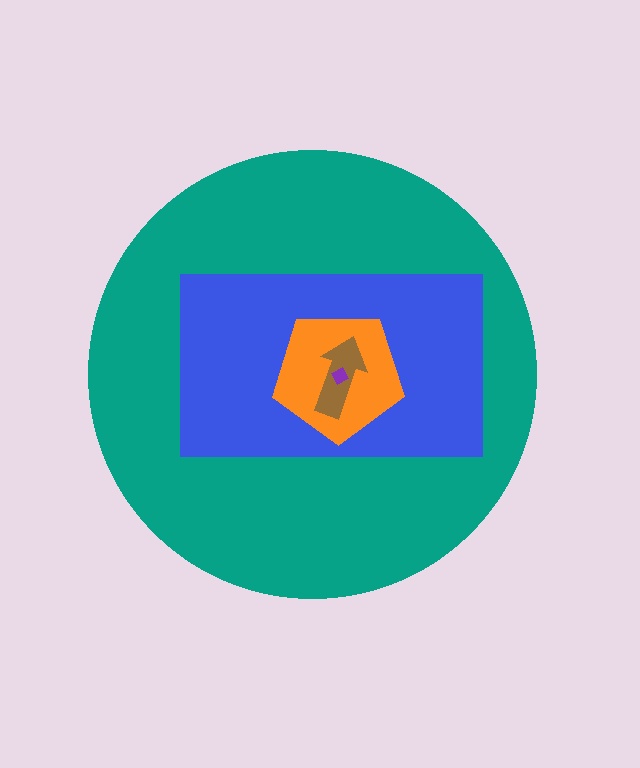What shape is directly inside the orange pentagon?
The brown arrow.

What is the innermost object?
The purple square.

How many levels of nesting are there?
5.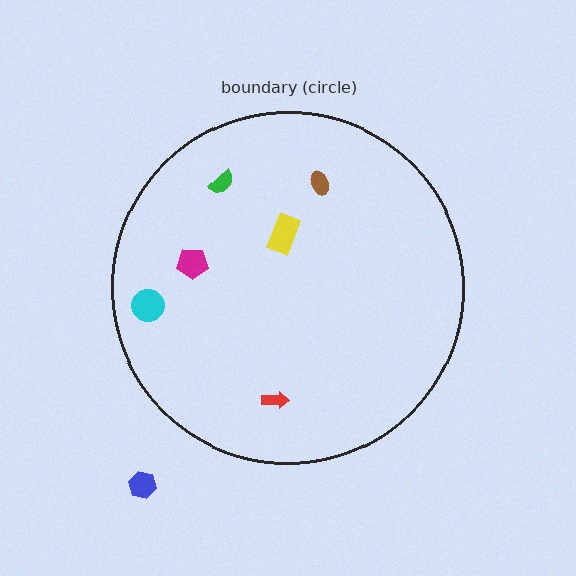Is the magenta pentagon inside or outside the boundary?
Inside.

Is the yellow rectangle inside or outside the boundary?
Inside.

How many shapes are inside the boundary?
6 inside, 1 outside.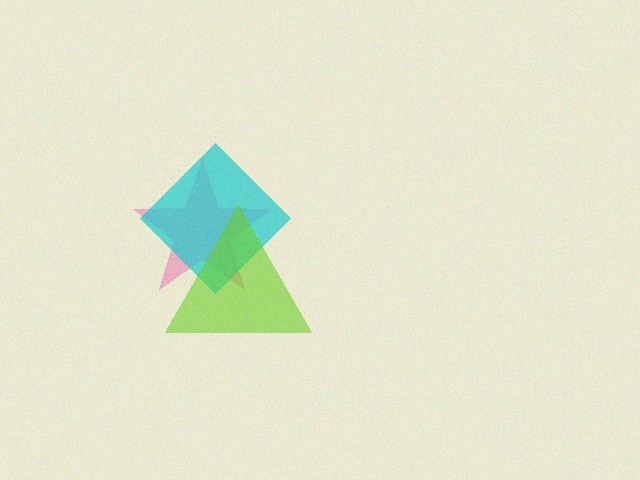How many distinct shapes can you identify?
There are 3 distinct shapes: a pink star, a cyan diamond, a lime triangle.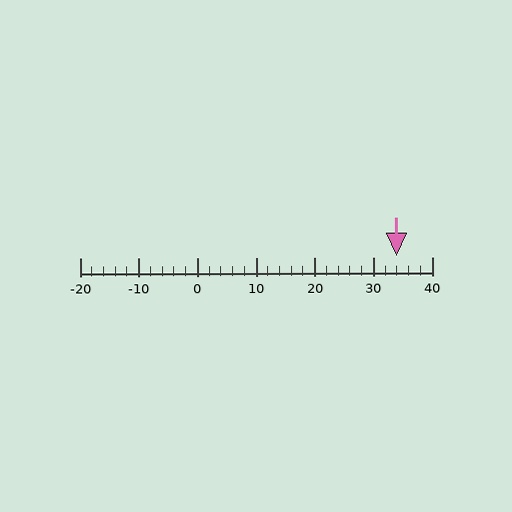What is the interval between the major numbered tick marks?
The major tick marks are spaced 10 units apart.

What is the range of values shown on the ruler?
The ruler shows values from -20 to 40.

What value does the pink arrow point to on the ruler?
The pink arrow points to approximately 34.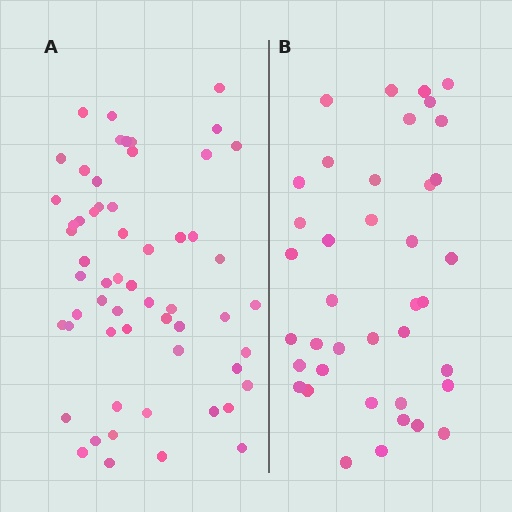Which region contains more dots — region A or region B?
Region A (the left region) has more dots.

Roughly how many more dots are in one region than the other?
Region A has approximately 20 more dots than region B.